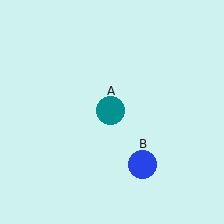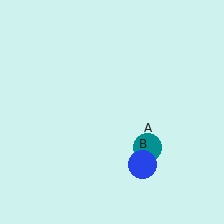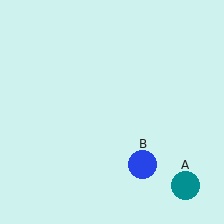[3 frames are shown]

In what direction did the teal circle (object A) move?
The teal circle (object A) moved down and to the right.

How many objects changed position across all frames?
1 object changed position: teal circle (object A).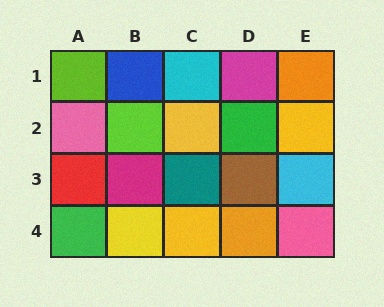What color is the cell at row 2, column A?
Pink.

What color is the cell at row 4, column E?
Pink.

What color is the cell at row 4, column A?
Green.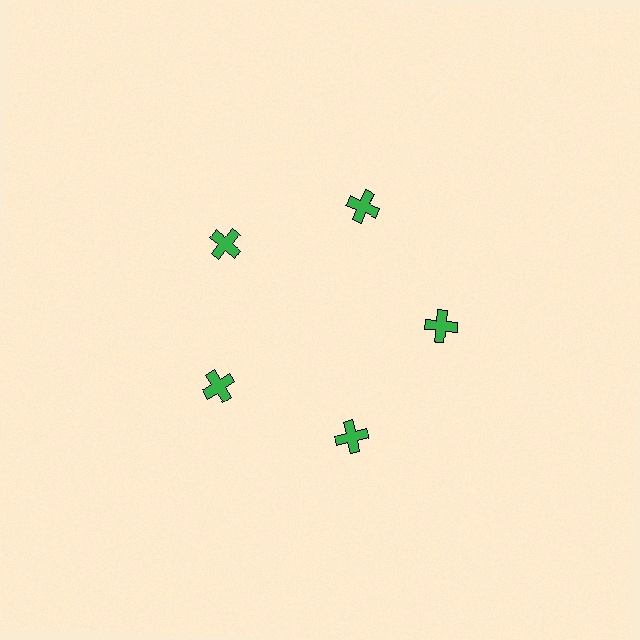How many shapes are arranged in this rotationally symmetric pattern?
There are 5 shapes, arranged in 5 groups of 1.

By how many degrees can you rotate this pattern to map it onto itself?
The pattern maps onto itself every 72 degrees of rotation.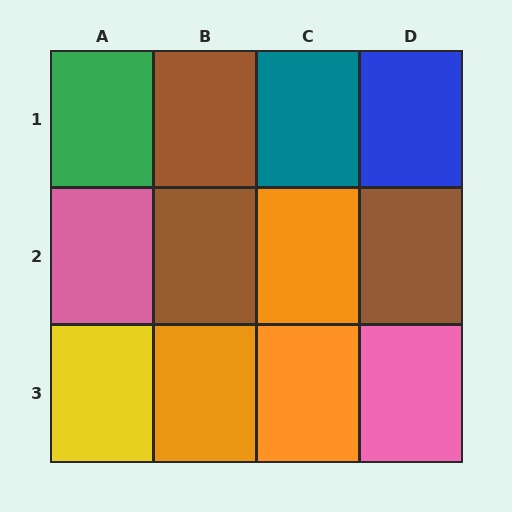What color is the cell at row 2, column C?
Orange.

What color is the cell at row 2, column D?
Brown.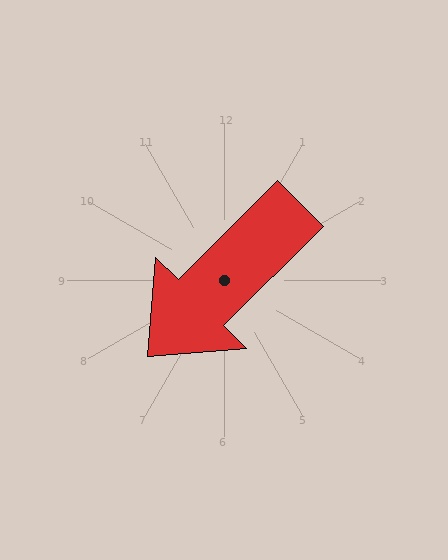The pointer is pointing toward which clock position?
Roughly 8 o'clock.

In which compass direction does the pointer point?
Southwest.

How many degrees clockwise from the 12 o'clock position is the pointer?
Approximately 225 degrees.